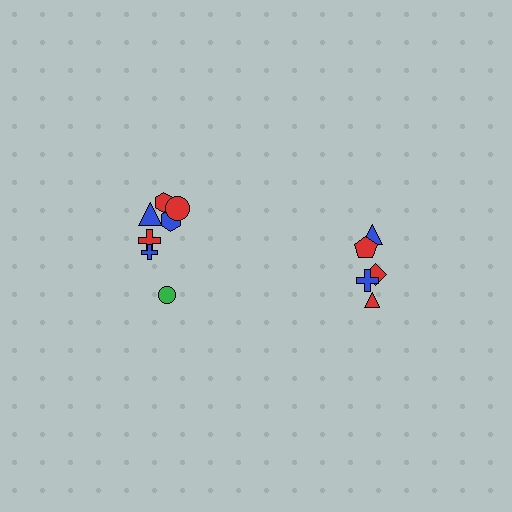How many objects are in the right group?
There are 5 objects.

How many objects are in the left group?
There are 7 objects.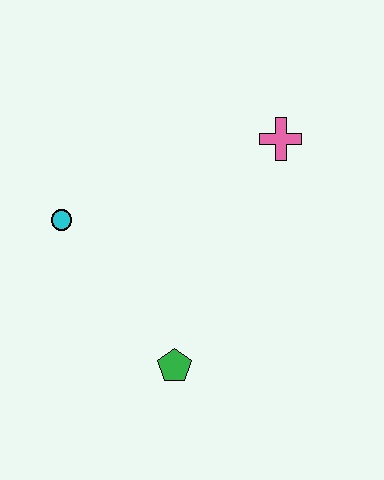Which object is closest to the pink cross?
The cyan circle is closest to the pink cross.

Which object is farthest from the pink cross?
The green pentagon is farthest from the pink cross.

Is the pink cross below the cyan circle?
No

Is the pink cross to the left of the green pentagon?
No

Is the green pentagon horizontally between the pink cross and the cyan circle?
Yes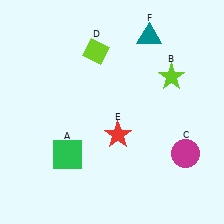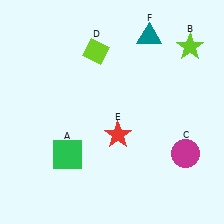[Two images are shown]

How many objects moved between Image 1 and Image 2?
1 object moved between the two images.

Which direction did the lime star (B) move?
The lime star (B) moved up.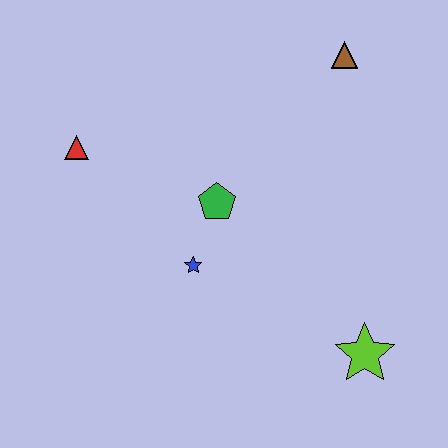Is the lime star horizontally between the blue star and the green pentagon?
No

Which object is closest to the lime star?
The blue star is closest to the lime star.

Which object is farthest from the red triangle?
The lime star is farthest from the red triangle.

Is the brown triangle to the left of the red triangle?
No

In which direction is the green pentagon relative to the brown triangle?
The green pentagon is below the brown triangle.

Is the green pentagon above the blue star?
Yes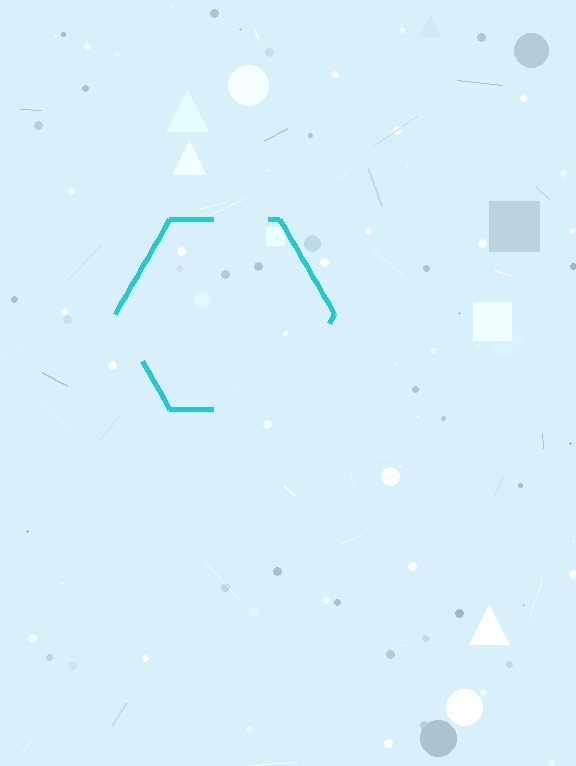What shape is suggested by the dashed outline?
The dashed outline suggests a hexagon.